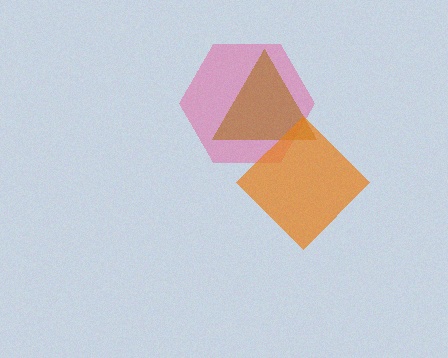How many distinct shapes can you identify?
There are 3 distinct shapes: a pink hexagon, a brown triangle, an orange diamond.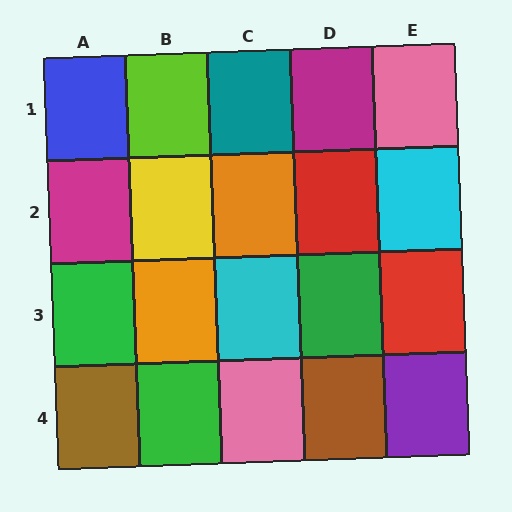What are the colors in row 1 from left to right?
Blue, lime, teal, magenta, pink.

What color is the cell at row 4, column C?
Pink.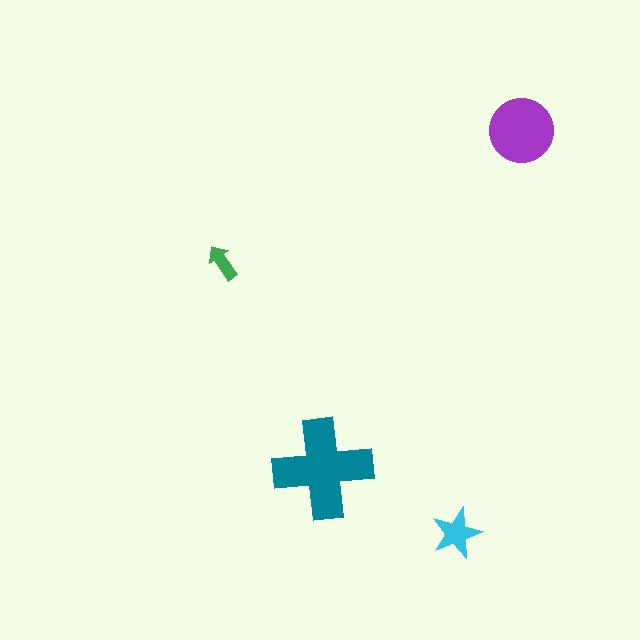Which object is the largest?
The teal cross.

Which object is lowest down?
The cyan star is bottommost.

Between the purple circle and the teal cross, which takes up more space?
The teal cross.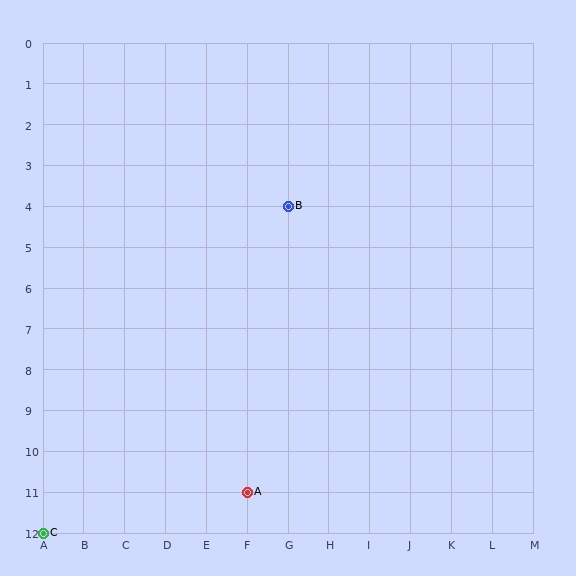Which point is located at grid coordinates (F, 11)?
Point A is at (F, 11).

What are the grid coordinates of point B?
Point B is at grid coordinates (G, 4).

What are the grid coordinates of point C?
Point C is at grid coordinates (A, 12).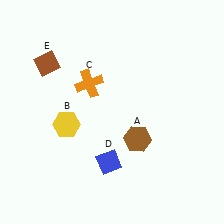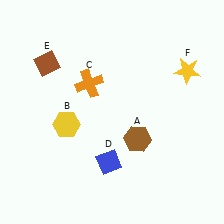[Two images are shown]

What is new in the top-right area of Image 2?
A yellow star (F) was added in the top-right area of Image 2.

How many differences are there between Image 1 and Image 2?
There is 1 difference between the two images.